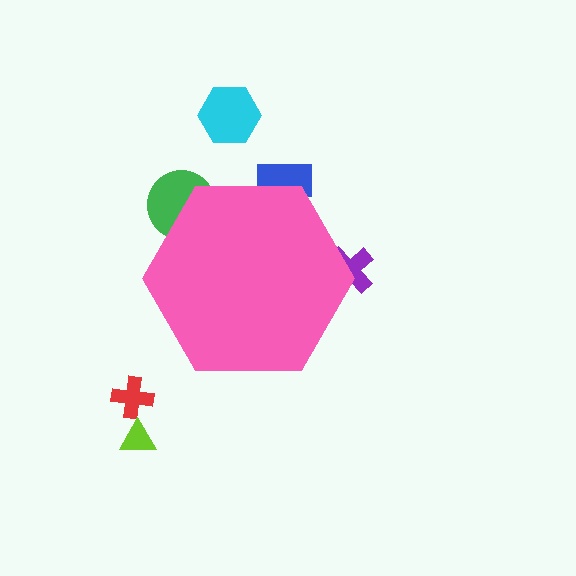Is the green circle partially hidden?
Yes, the green circle is partially hidden behind the pink hexagon.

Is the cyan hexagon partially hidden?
No, the cyan hexagon is fully visible.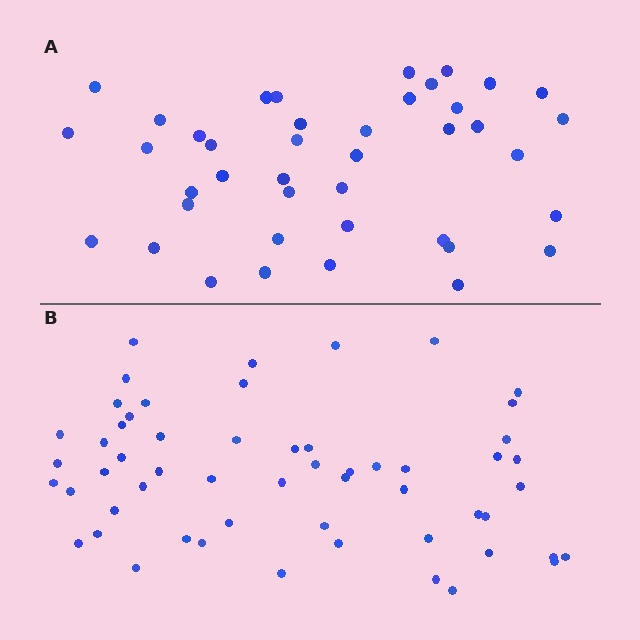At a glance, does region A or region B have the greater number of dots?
Region B (the bottom region) has more dots.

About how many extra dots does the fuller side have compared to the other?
Region B has approximately 15 more dots than region A.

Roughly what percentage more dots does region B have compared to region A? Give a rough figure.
About 35% more.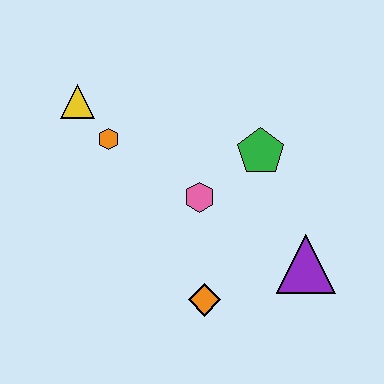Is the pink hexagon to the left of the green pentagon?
Yes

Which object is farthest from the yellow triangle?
The purple triangle is farthest from the yellow triangle.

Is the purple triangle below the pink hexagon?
Yes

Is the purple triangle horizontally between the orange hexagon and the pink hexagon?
No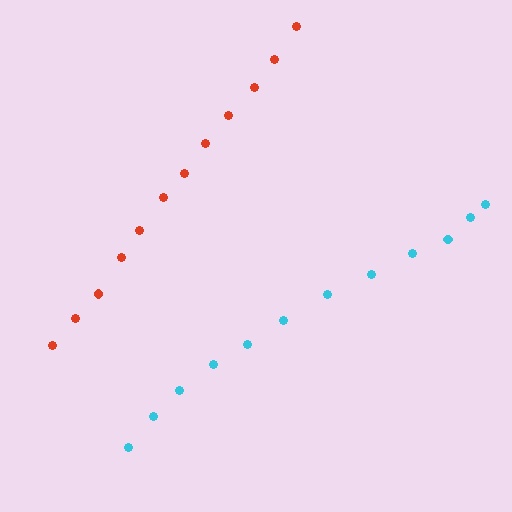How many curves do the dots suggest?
There are 2 distinct paths.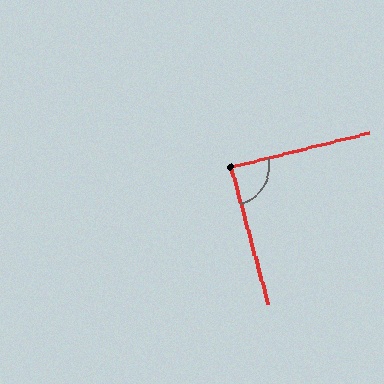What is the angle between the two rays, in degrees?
Approximately 89 degrees.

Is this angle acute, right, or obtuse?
It is approximately a right angle.